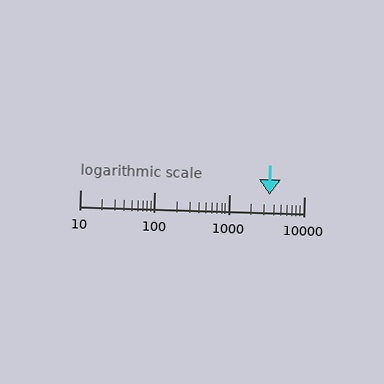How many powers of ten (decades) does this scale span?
The scale spans 3 decades, from 10 to 10000.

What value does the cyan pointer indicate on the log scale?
The pointer indicates approximately 3400.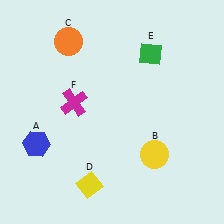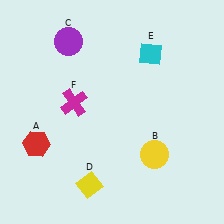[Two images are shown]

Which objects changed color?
A changed from blue to red. C changed from orange to purple. E changed from green to cyan.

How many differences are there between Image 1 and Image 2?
There are 3 differences between the two images.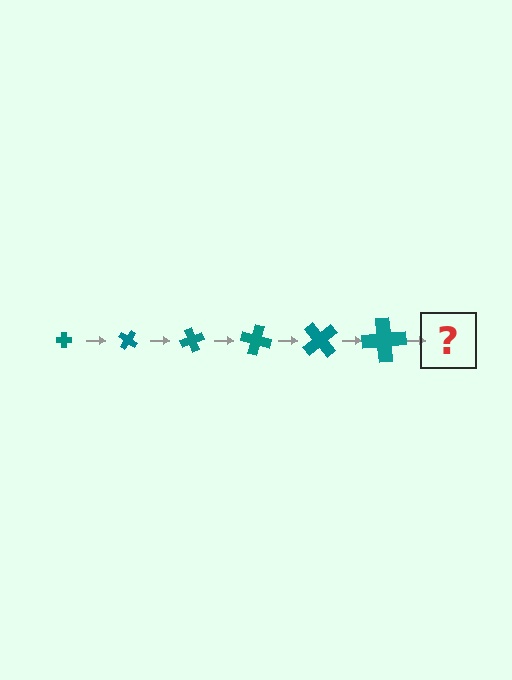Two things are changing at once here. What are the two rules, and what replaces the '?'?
The two rules are that the cross grows larger each step and it rotates 35 degrees each step. The '?' should be a cross, larger than the previous one and rotated 210 degrees from the start.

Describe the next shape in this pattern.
It should be a cross, larger than the previous one and rotated 210 degrees from the start.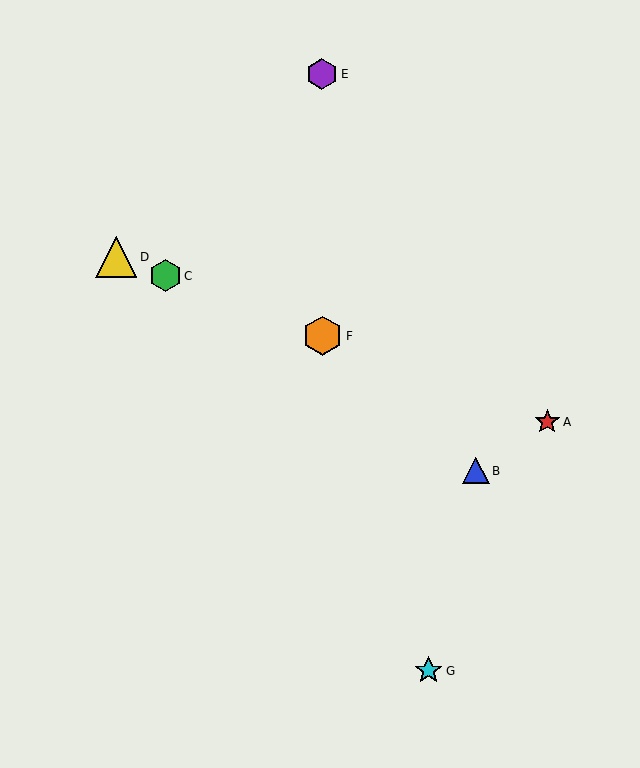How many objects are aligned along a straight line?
4 objects (A, C, D, F) are aligned along a straight line.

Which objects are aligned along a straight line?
Objects A, C, D, F are aligned along a straight line.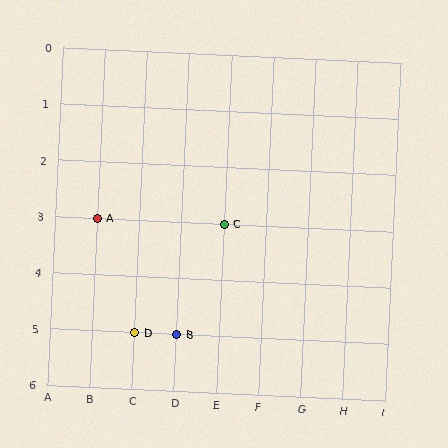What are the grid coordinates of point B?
Point B is at grid coordinates (D, 5).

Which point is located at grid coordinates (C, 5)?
Point D is at (C, 5).